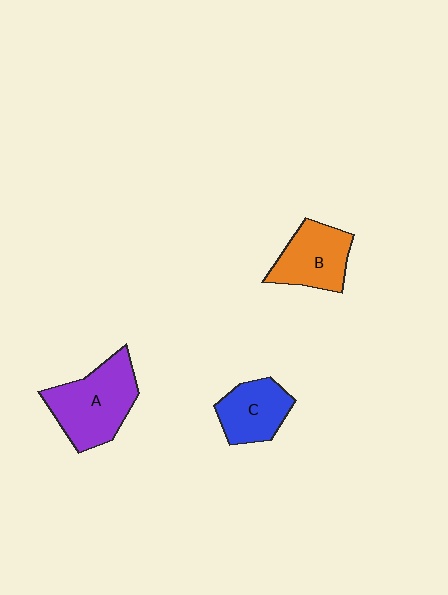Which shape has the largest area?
Shape A (purple).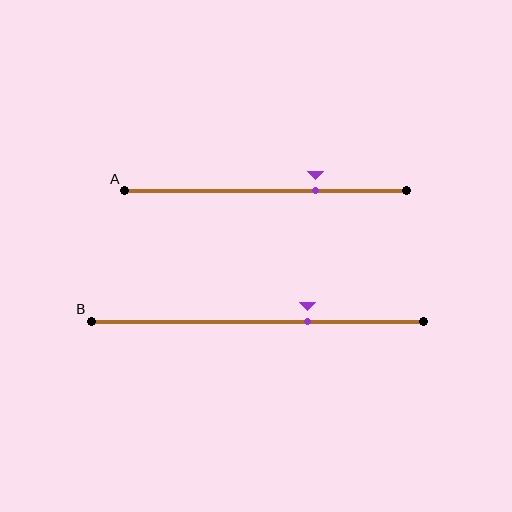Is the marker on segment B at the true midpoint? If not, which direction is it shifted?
No, the marker on segment B is shifted to the right by about 15% of the segment length.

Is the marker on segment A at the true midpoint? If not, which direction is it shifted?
No, the marker on segment A is shifted to the right by about 18% of the segment length.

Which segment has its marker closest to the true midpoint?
Segment B has its marker closest to the true midpoint.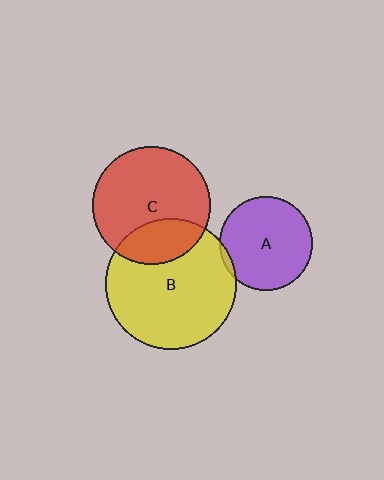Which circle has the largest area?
Circle B (yellow).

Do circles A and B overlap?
Yes.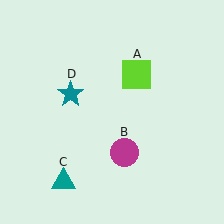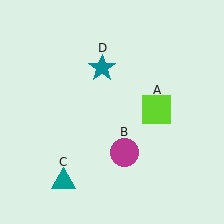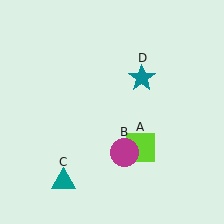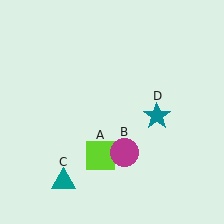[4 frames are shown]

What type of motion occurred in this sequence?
The lime square (object A), teal star (object D) rotated clockwise around the center of the scene.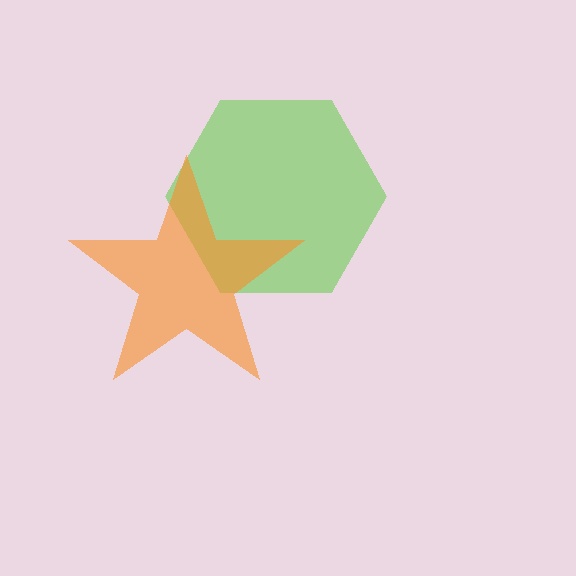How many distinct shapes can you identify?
There are 2 distinct shapes: a lime hexagon, an orange star.